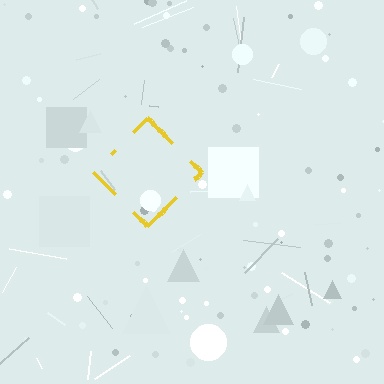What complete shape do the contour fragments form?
The contour fragments form a diamond.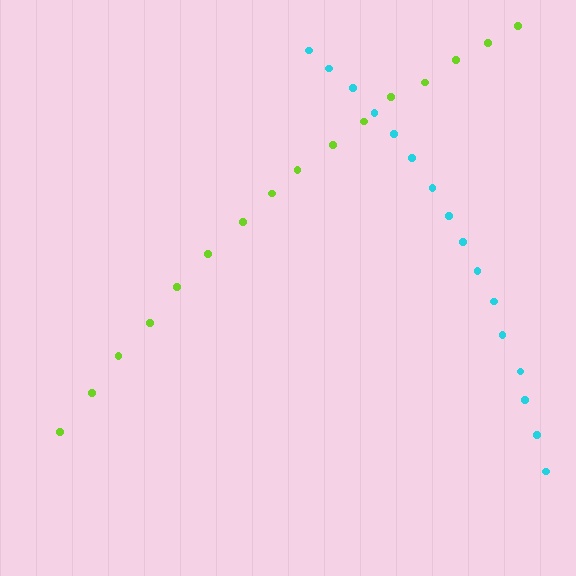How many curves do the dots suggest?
There are 2 distinct paths.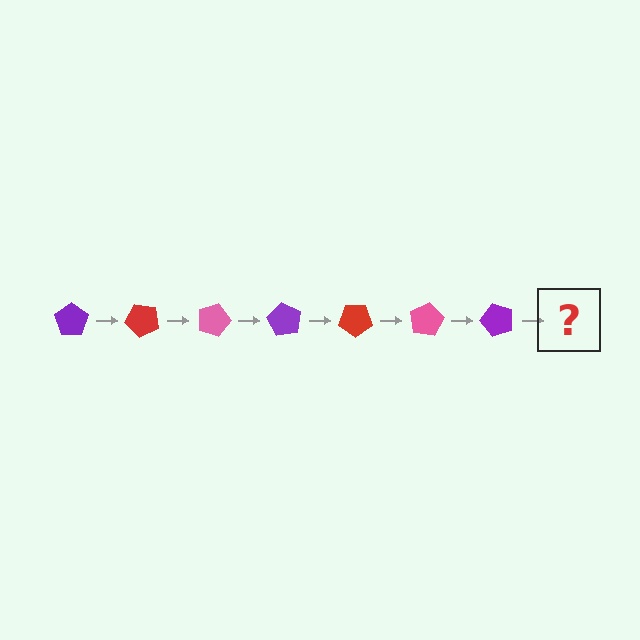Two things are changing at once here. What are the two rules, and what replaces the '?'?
The two rules are that it rotates 45 degrees each step and the color cycles through purple, red, and pink. The '?' should be a red pentagon, rotated 315 degrees from the start.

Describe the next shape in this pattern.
It should be a red pentagon, rotated 315 degrees from the start.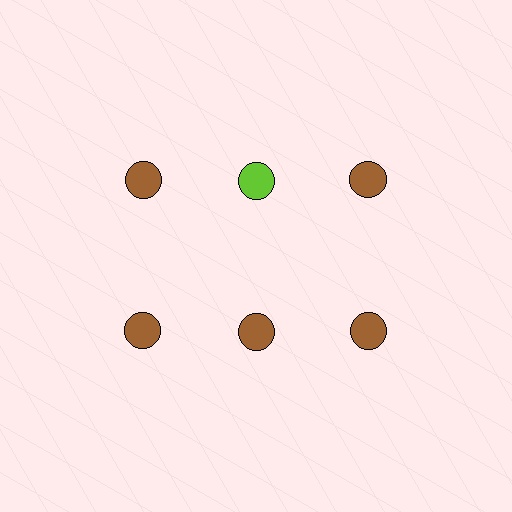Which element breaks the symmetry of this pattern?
The lime circle in the top row, second from left column breaks the symmetry. All other shapes are brown circles.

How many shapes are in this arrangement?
There are 6 shapes arranged in a grid pattern.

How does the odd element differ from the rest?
It has a different color: lime instead of brown.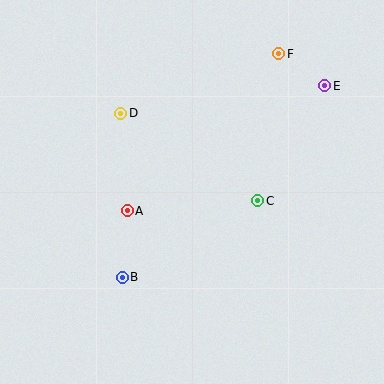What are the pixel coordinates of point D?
Point D is at (121, 113).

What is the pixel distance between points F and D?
The distance between F and D is 169 pixels.